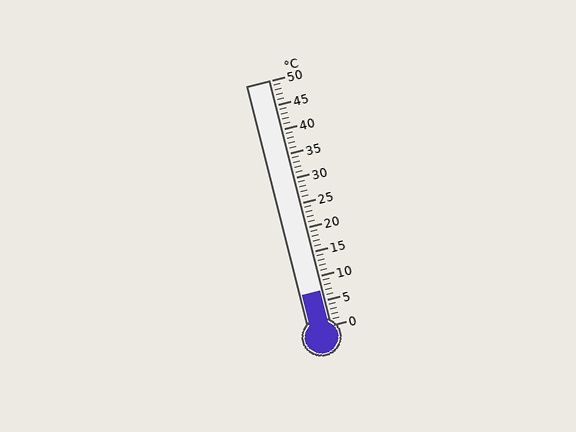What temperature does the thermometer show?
The thermometer shows approximately 7°C.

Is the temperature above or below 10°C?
The temperature is below 10°C.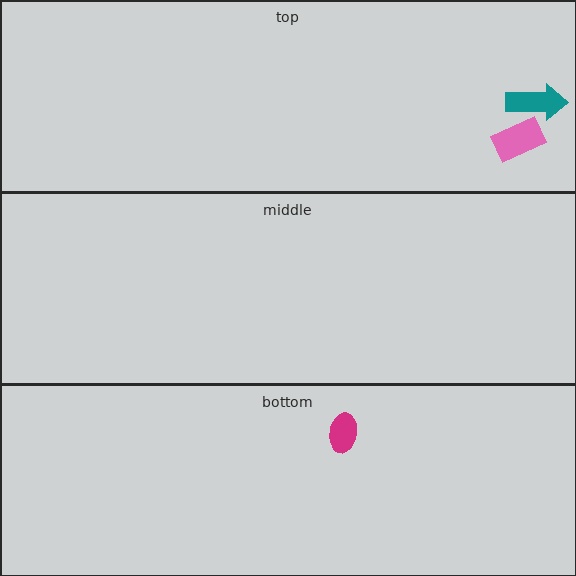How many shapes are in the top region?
2.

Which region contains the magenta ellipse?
The bottom region.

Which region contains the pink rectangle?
The top region.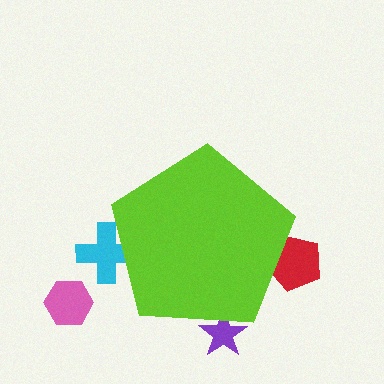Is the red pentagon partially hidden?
Yes, the red pentagon is partially hidden behind the lime pentagon.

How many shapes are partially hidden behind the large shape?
3 shapes are partially hidden.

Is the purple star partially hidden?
Yes, the purple star is partially hidden behind the lime pentagon.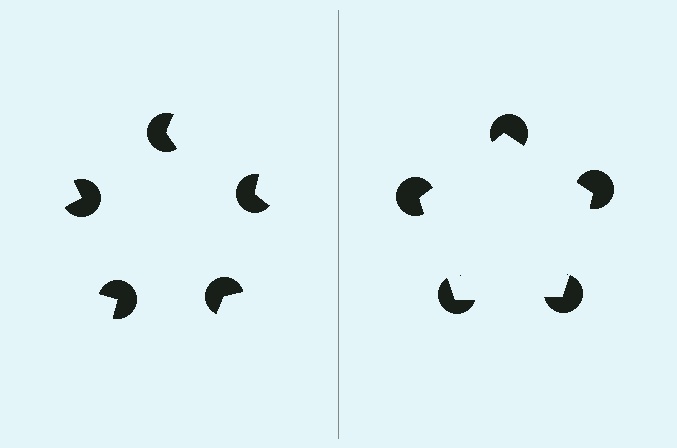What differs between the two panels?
The pac-man discs are positioned identically on both sides; only the wedge orientations differ. On the right they align to a pentagon; on the left they are misaligned.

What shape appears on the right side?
An illusory pentagon.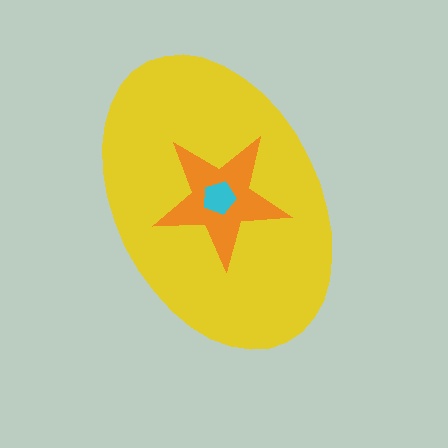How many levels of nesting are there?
3.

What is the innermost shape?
The cyan pentagon.